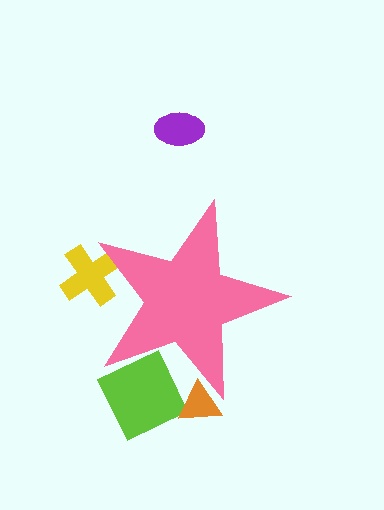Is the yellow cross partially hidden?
Yes, the yellow cross is partially hidden behind the pink star.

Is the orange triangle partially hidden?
Yes, the orange triangle is partially hidden behind the pink star.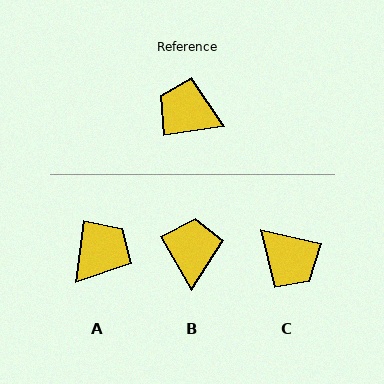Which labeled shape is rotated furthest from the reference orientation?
C, about 159 degrees away.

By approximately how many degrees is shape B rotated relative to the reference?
Approximately 67 degrees clockwise.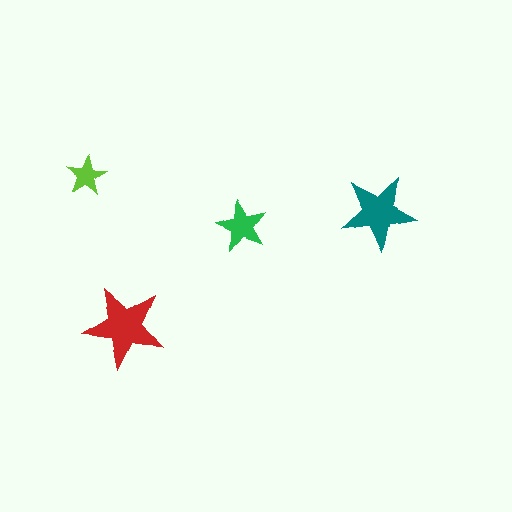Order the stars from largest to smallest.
the red one, the teal one, the green one, the lime one.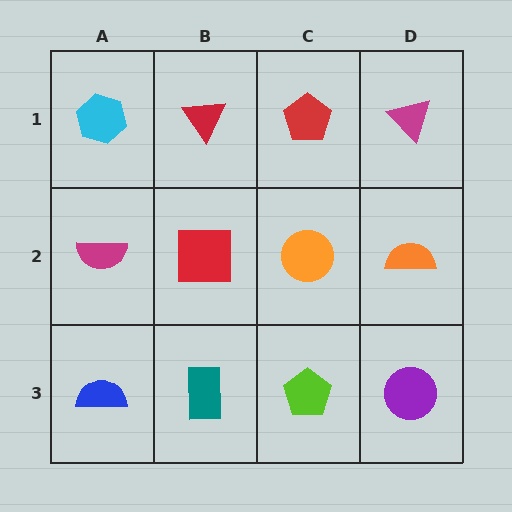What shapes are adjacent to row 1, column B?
A red square (row 2, column B), a cyan hexagon (row 1, column A), a red pentagon (row 1, column C).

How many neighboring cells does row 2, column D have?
3.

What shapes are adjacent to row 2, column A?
A cyan hexagon (row 1, column A), a blue semicircle (row 3, column A), a red square (row 2, column B).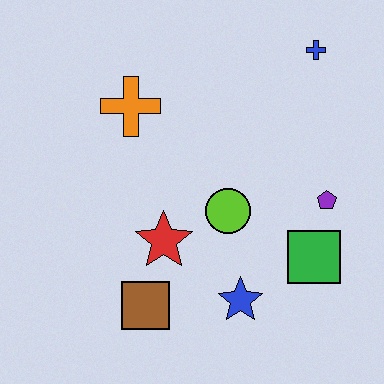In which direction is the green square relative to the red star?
The green square is to the right of the red star.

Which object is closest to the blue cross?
The purple pentagon is closest to the blue cross.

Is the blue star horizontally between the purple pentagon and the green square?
No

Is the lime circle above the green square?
Yes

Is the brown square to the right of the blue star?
No